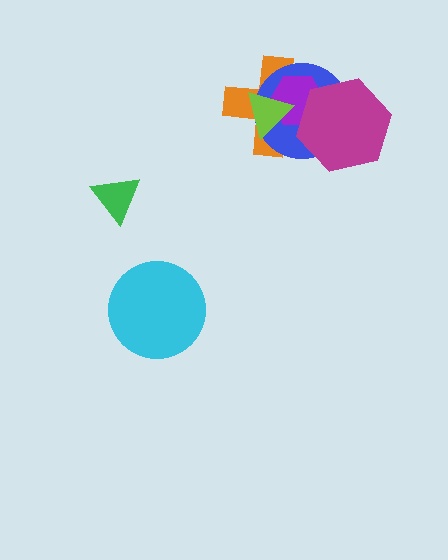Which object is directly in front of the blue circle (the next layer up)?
The purple hexagon is directly in front of the blue circle.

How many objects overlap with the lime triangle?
3 objects overlap with the lime triangle.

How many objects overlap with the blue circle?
4 objects overlap with the blue circle.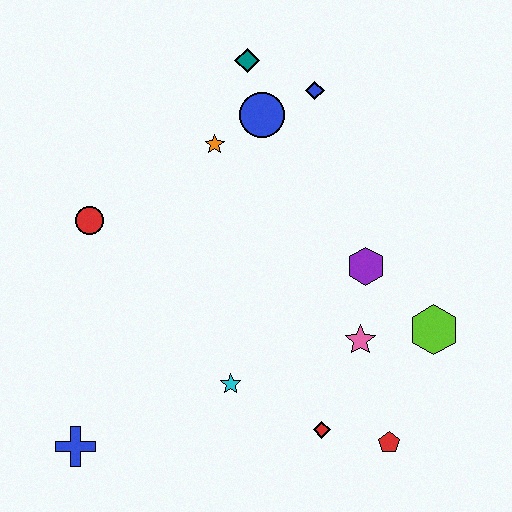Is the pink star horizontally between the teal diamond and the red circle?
No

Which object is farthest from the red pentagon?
The teal diamond is farthest from the red pentagon.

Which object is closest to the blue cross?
The cyan star is closest to the blue cross.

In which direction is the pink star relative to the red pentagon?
The pink star is above the red pentagon.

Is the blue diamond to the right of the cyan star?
Yes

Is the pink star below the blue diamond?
Yes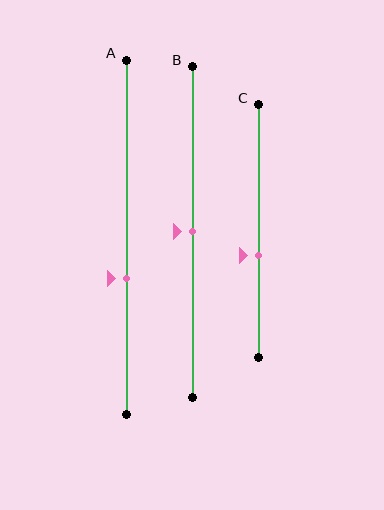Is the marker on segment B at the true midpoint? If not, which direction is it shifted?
Yes, the marker on segment B is at the true midpoint.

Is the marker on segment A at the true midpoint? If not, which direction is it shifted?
No, the marker on segment A is shifted downward by about 12% of the segment length.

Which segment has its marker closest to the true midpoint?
Segment B has its marker closest to the true midpoint.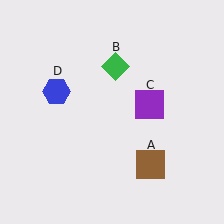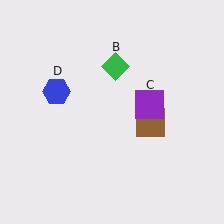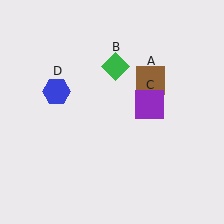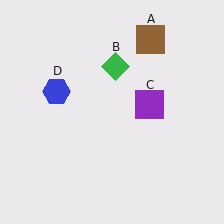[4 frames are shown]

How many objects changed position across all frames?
1 object changed position: brown square (object A).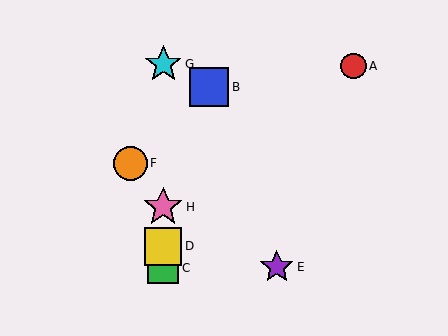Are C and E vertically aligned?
No, C is at x≈163 and E is at x≈277.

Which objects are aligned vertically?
Objects C, D, G, H are aligned vertically.